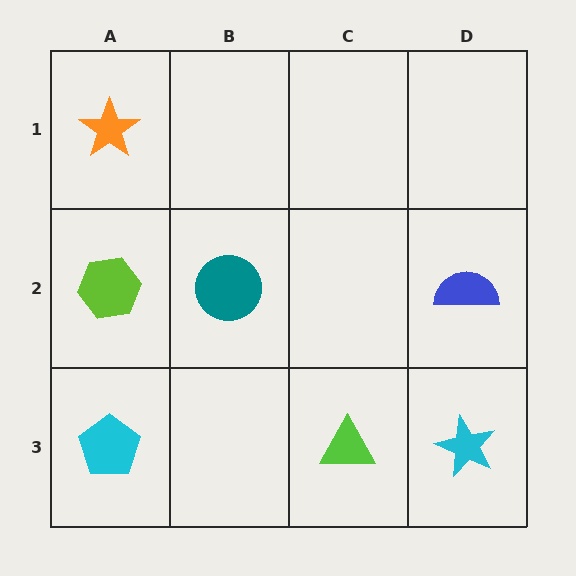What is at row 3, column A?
A cyan pentagon.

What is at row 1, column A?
An orange star.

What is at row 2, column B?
A teal circle.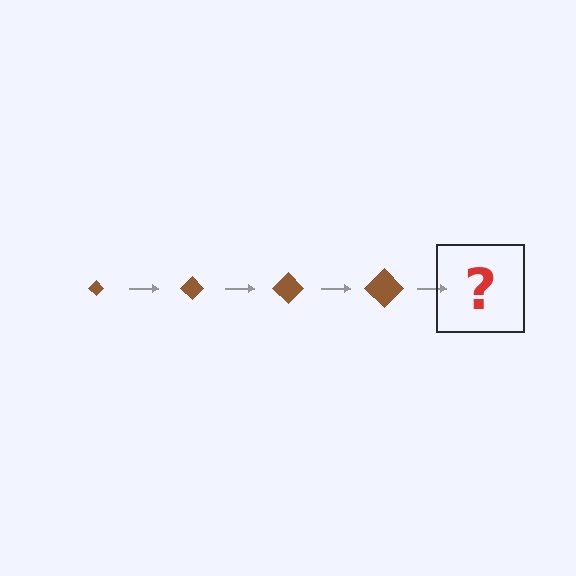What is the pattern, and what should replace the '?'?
The pattern is that the diamond gets progressively larger each step. The '?' should be a brown diamond, larger than the previous one.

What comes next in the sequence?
The next element should be a brown diamond, larger than the previous one.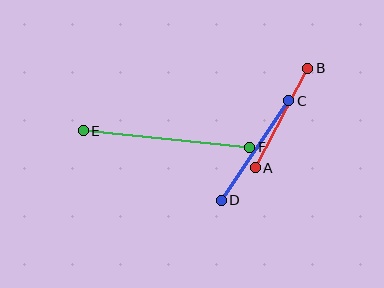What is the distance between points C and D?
The distance is approximately 120 pixels.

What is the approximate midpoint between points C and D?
The midpoint is at approximately (255, 151) pixels.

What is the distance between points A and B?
The distance is approximately 112 pixels.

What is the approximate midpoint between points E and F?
The midpoint is at approximately (167, 139) pixels.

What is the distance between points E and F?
The distance is approximately 167 pixels.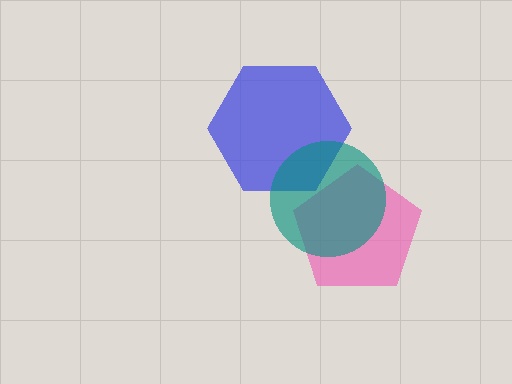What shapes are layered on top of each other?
The layered shapes are: a blue hexagon, a pink pentagon, a teal circle.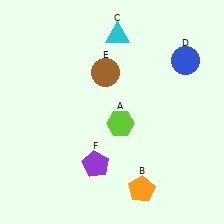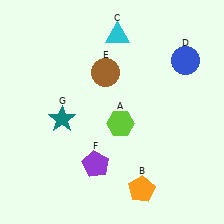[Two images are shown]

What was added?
A teal star (G) was added in Image 2.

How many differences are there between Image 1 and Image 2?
There is 1 difference between the two images.